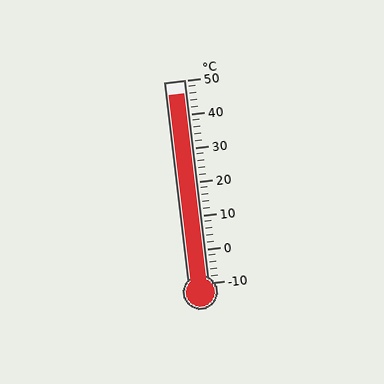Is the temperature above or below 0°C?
The temperature is above 0°C.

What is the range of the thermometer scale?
The thermometer scale ranges from -10°C to 50°C.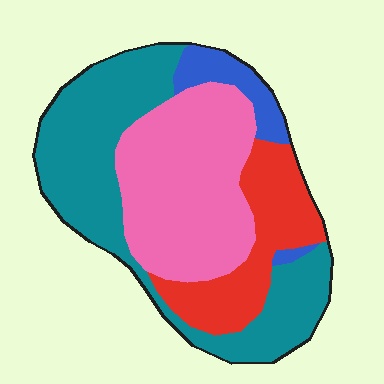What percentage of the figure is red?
Red covers about 20% of the figure.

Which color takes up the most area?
Teal, at roughly 40%.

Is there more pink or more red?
Pink.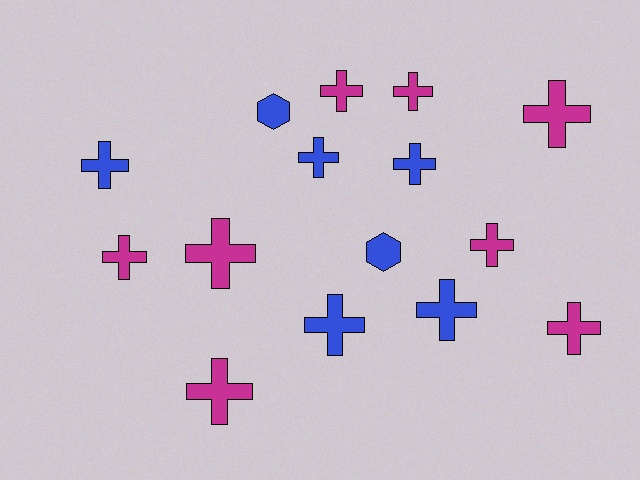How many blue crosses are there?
There are 5 blue crosses.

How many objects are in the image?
There are 15 objects.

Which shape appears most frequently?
Cross, with 13 objects.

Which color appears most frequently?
Magenta, with 8 objects.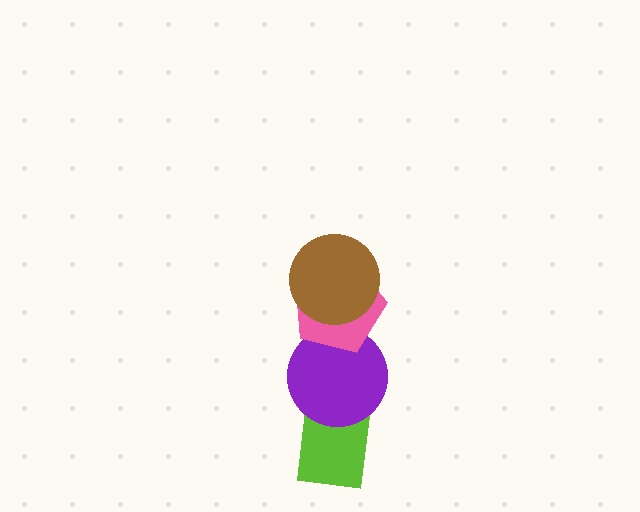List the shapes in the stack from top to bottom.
From top to bottom: the brown circle, the pink pentagon, the purple circle, the lime rectangle.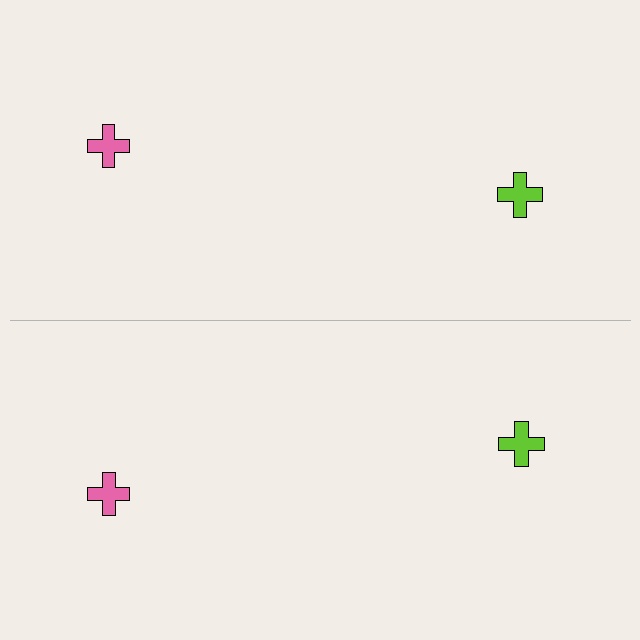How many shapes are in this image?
There are 4 shapes in this image.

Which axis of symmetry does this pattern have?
The pattern has a horizontal axis of symmetry running through the center of the image.